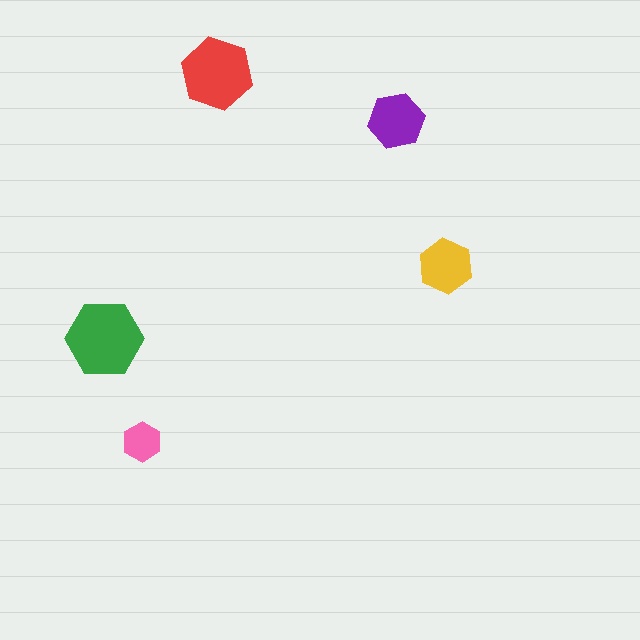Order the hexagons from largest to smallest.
the green one, the red one, the purple one, the yellow one, the pink one.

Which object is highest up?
The red hexagon is topmost.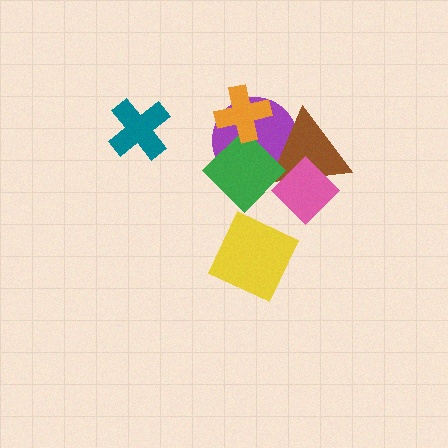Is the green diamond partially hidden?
Yes, it is partially covered by another shape.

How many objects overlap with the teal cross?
0 objects overlap with the teal cross.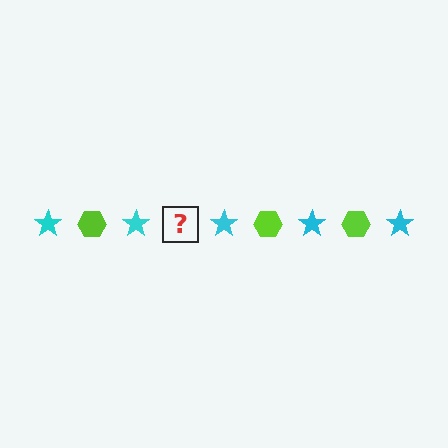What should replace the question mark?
The question mark should be replaced with a lime hexagon.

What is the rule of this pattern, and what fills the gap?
The rule is that the pattern alternates between cyan star and lime hexagon. The gap should be filled with a lime hexagon.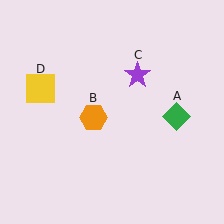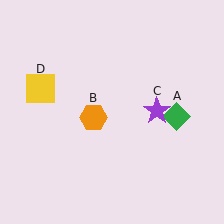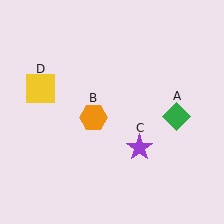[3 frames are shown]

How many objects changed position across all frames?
1 object changed position: purple star (object C).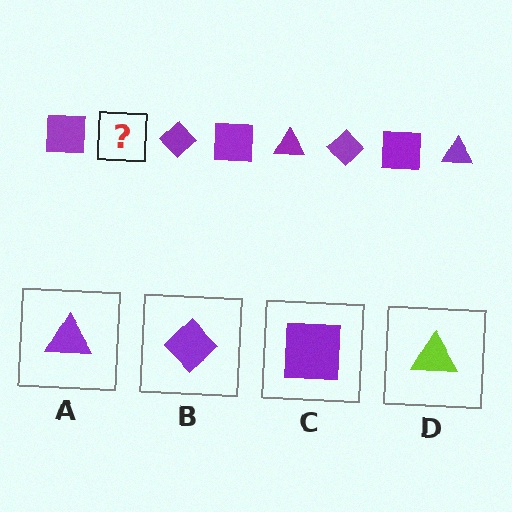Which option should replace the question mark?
Option A.